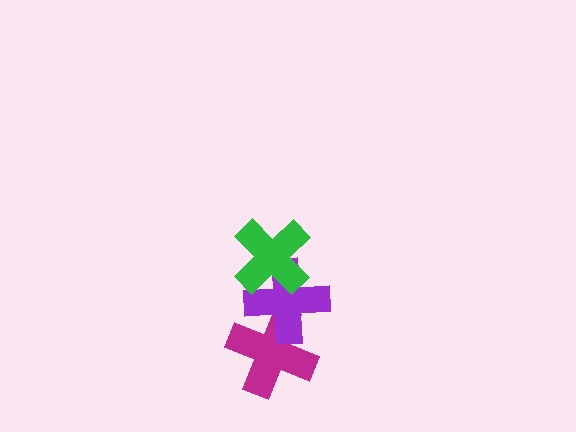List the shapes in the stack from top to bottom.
From top to bottom: the green cross, the purple cross, the magenta cross.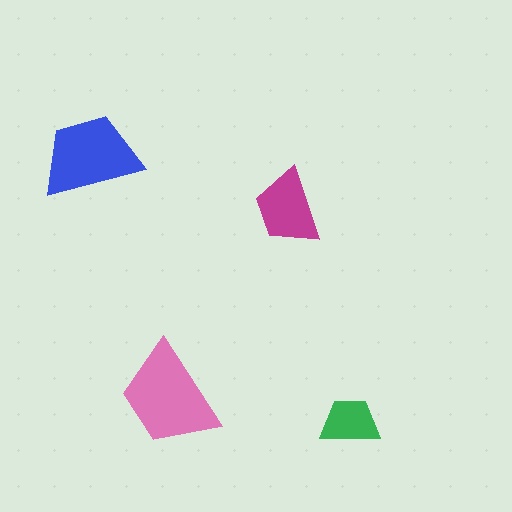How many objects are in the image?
There are 4 objects in the image.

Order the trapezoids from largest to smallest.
the pink one, the blue one, the magenta one, the green one.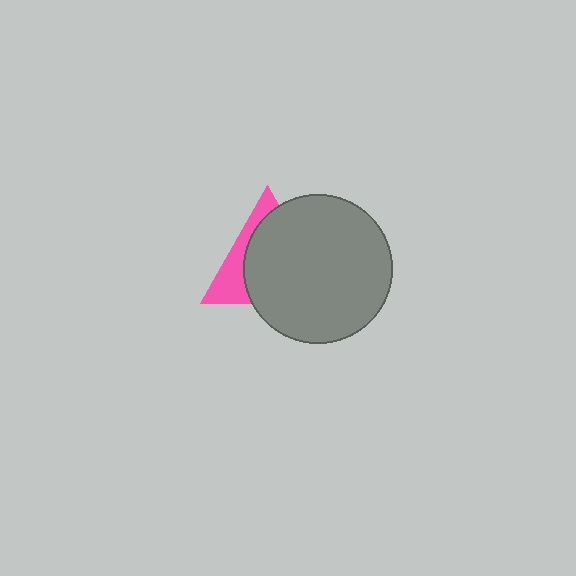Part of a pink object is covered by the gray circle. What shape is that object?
It is a triangle.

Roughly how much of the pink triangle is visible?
A small part of it is visible (roughly 31%).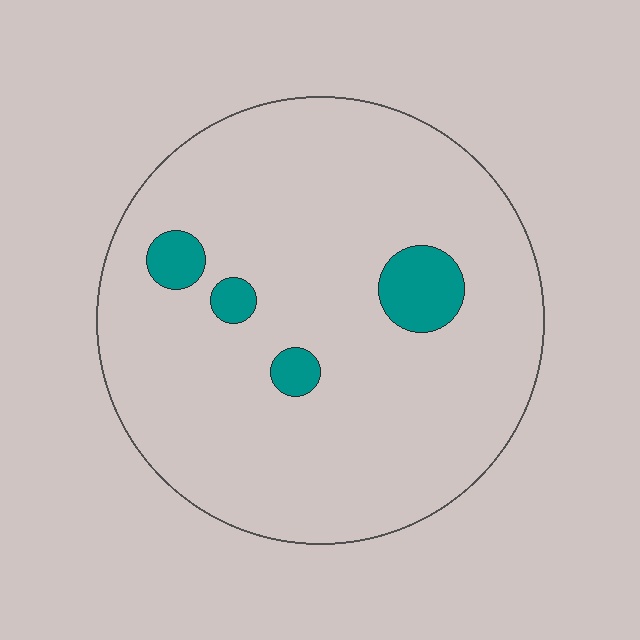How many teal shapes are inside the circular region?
4.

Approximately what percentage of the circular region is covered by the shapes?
Approximately 10%.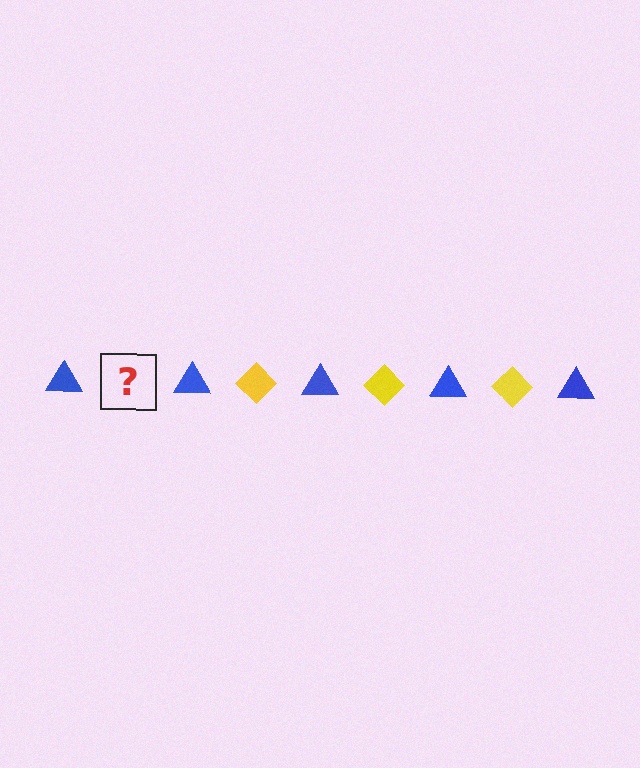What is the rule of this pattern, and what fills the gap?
The rule is that the pattern alternates between blue triangle and yellow diamond. The gap should be filled with a yellow diamond.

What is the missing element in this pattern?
The missing element is a yellow diamond.